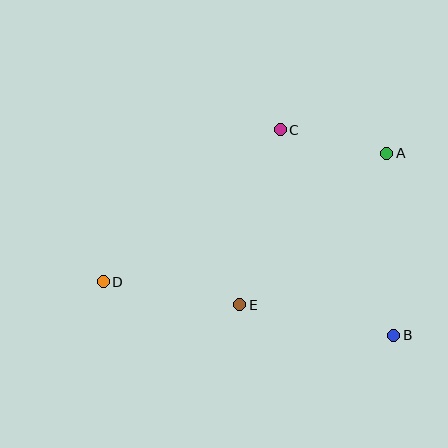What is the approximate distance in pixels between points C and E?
The distance between C and E is approximately 180 pixels.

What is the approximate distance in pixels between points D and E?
The distance between D and E is approximately 138 pixels.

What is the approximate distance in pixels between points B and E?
The distance between B and E is approximately 157 pixels.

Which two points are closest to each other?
Points A and C are closest to each other.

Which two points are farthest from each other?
Points A and D are farthest from each other.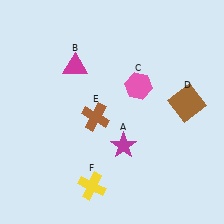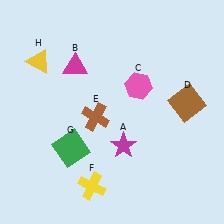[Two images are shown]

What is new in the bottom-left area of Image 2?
A green square (G) was added in the bottom-left area of Image 2.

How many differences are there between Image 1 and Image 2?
There are 2 differences between the two images.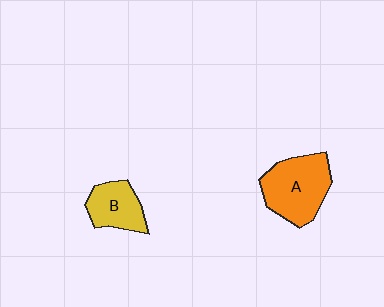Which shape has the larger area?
Shape A (orange).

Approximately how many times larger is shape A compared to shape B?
Approximately 1.6 times.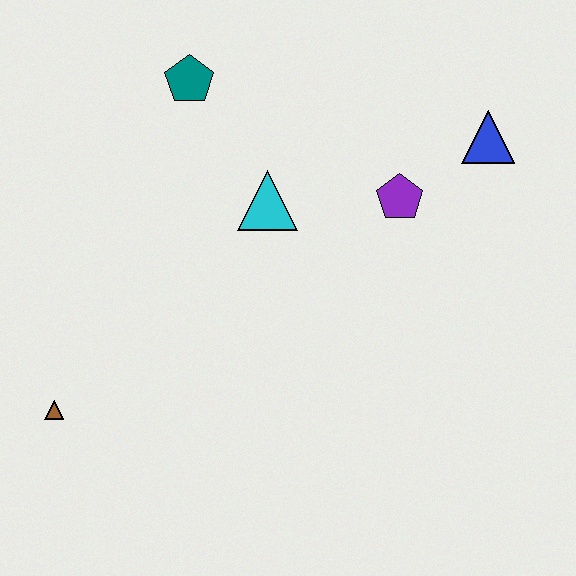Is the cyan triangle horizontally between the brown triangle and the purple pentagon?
Yes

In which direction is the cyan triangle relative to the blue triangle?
The cyan triangle is to the left of the blue triangle.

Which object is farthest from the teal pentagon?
The brown triangle is farthest from the teal pentagon.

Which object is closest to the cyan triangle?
The purple pentagon is closest to the cyan triangle.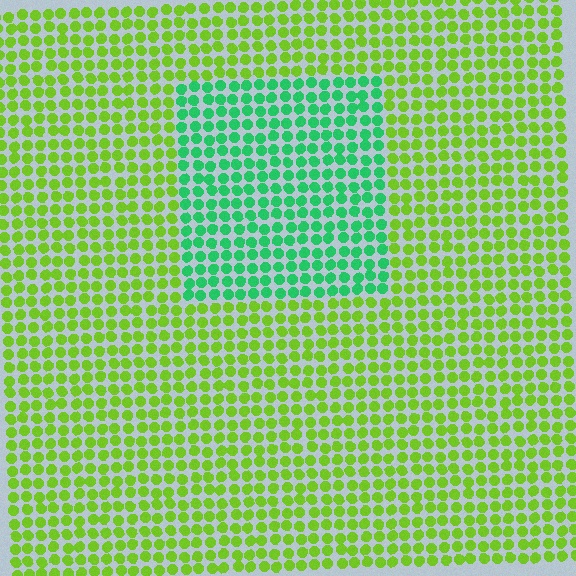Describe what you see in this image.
The image is filled with small lime elements in a uniform arrangement. A rectangle-shaped region is visible where the elements are tinted to a slightly different hue, forming a subtle color boundary.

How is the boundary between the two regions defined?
The boundary is defined purely by a slight shift in hue (about 53 degrees). Spacing, size, and orientation are identical on both sides.